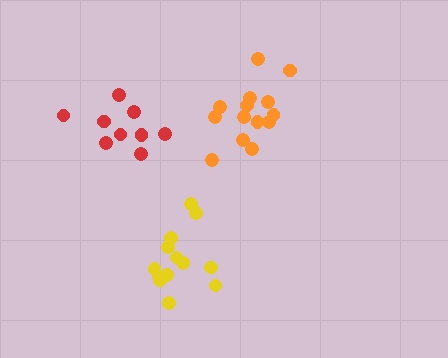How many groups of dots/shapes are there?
There are 3 groups.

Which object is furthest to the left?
The red cluster is leftmost.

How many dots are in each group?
Group 1: 9 dots, Group 2: 14 dots, Group 3: 13 dots (36 total).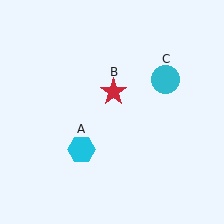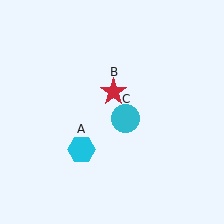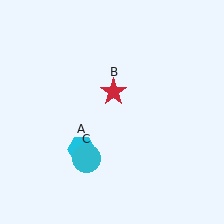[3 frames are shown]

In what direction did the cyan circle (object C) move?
The cyan circle (object C) moved down and to the left.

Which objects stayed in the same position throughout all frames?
Cyan hexagon (object A) and red star (object B) remained stationary.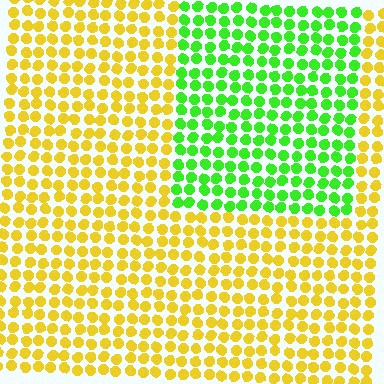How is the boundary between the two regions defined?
The boundary is defined purely by a slight shift in hue (about 63 degrees). Spacing, size, and orientation are identical on both sides.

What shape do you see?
I see a rectangle.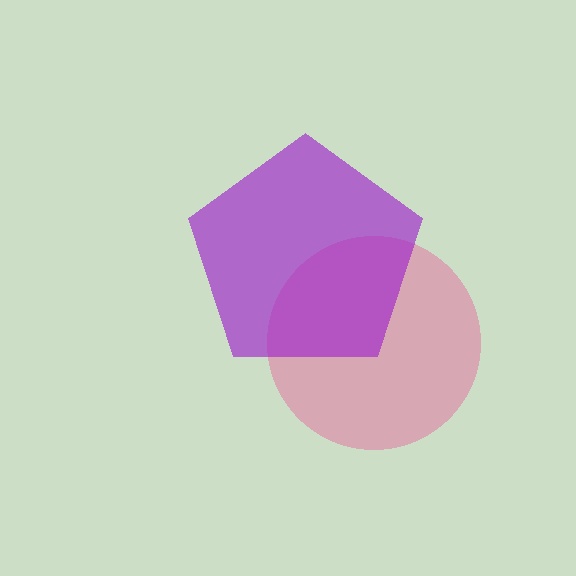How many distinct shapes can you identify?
There are 2 distinct shapes: a pink circle, a purple pentagon.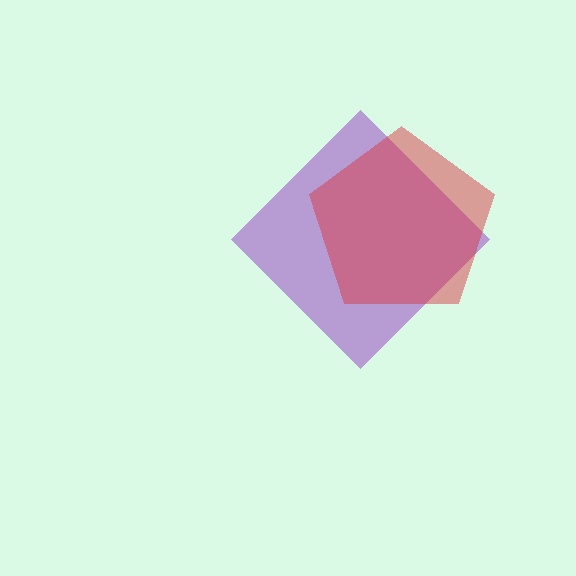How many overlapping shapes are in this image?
There are 2 overlapping shapes in the image.